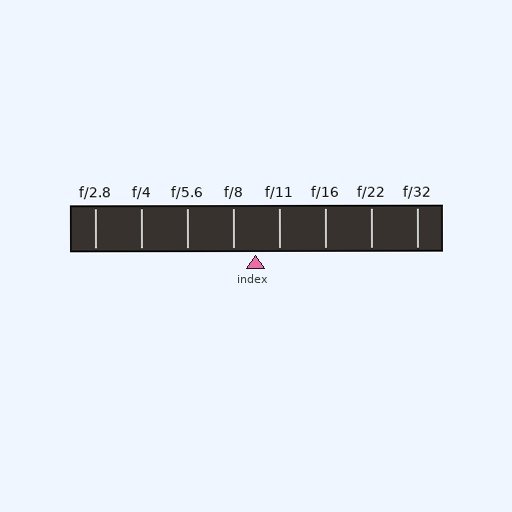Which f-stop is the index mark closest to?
The index mark is closest to f/8.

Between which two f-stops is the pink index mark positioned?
The index mark is between f/8 and f/11.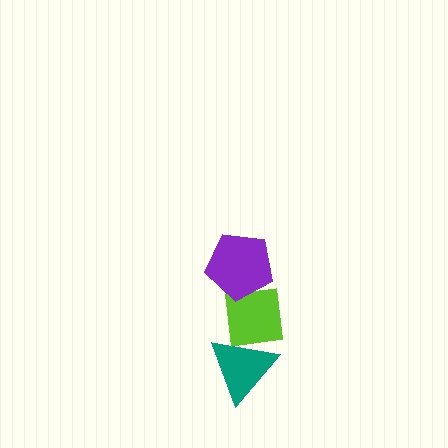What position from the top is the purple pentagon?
The purple pentagon is 1st from the top.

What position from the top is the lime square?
The lime square is 2nd from the top.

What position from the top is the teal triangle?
The teal triangle is 3rd from the top.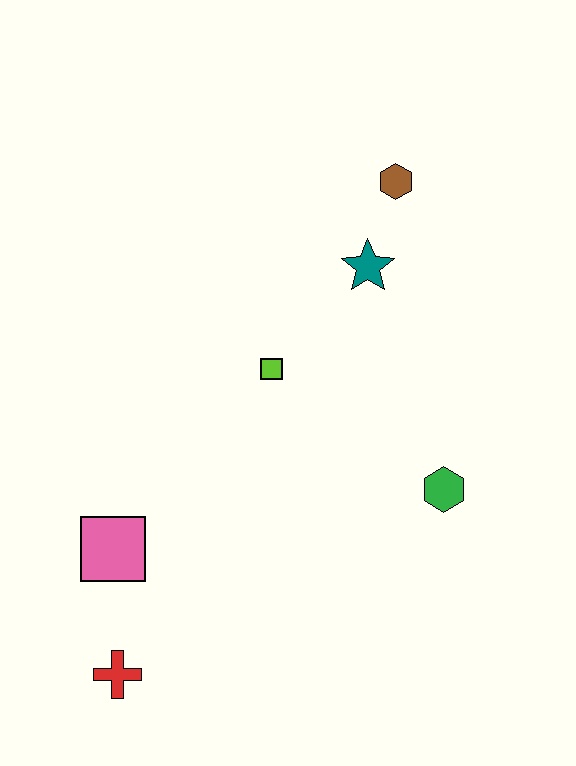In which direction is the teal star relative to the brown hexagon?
The teal star is below the brown hexagon.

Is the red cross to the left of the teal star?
Yes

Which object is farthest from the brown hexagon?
The red cross is farthest from the brown hexagon.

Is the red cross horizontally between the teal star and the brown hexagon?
No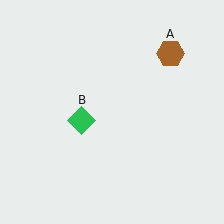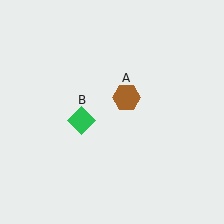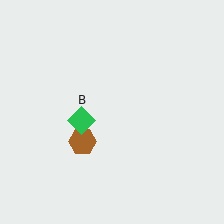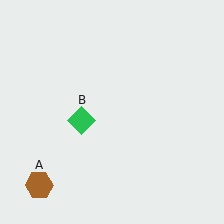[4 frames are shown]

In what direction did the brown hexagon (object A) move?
The brown hexagon (object A) moved down and to the left.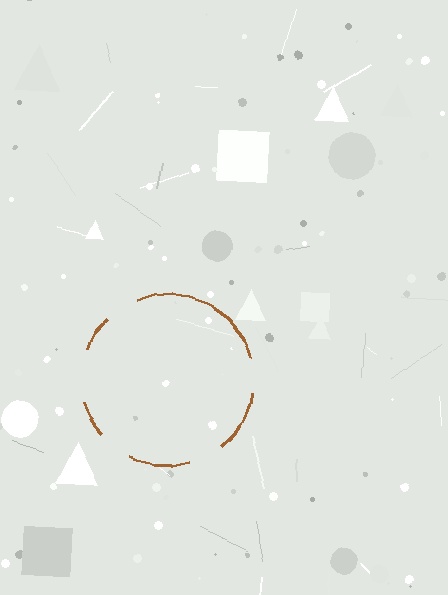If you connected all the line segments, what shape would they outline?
They would outline a circle.